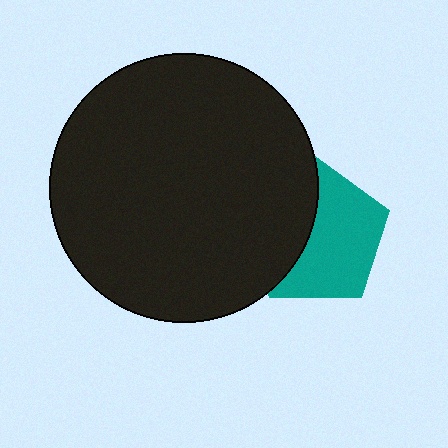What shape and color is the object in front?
The object in front is a black circle.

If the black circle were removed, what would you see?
You would see the complete teal pentagon.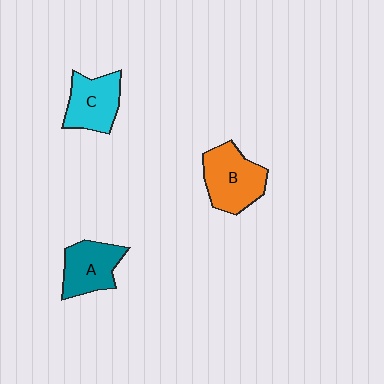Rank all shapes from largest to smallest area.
From largest to smallest: B (orange), C (cyan), A (teal).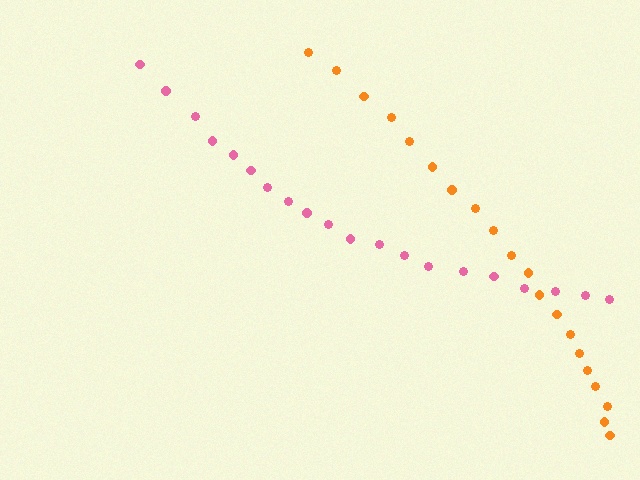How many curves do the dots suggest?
There are 2 distinct paths.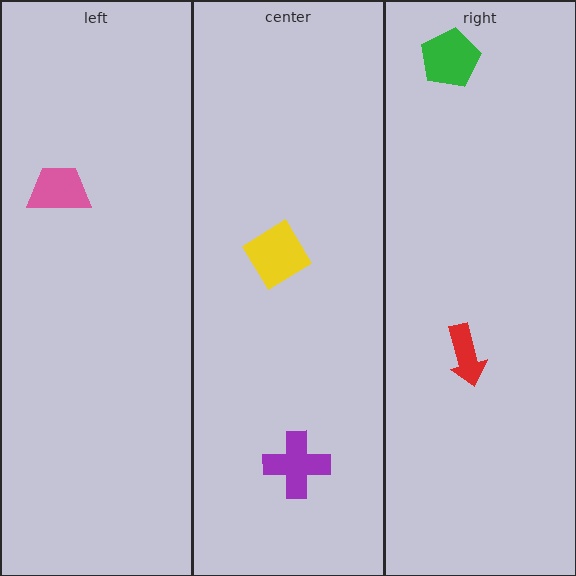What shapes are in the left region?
The pink trapezoid.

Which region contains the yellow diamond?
The center region.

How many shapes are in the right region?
2.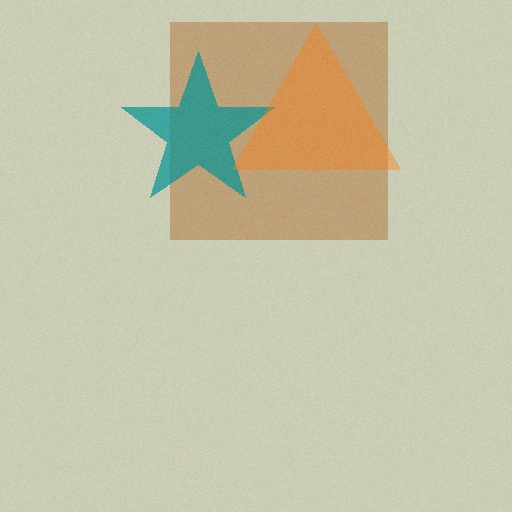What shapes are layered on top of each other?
The layered shapes are: a brown square, a teal star, an orange triangle.